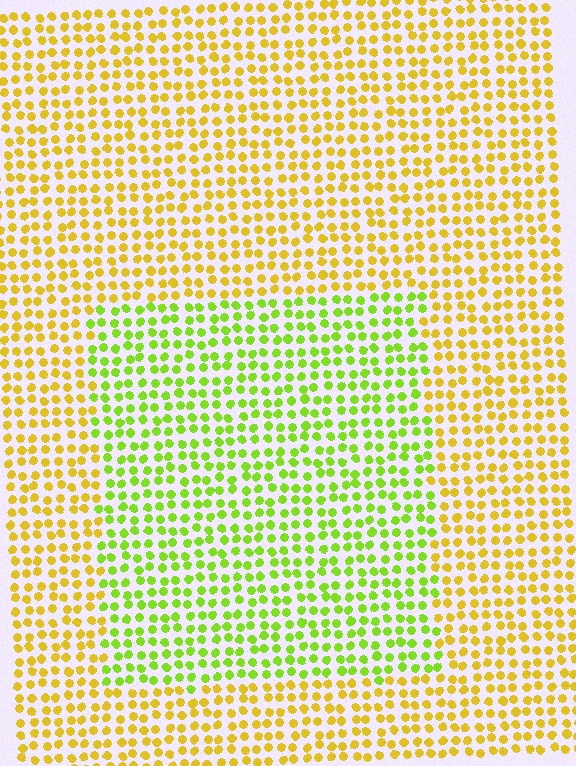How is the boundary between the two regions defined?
The boundary is defined purely by a slight shift in hue (about 40 degrees). Spacing, size, and orientation are identical on both sides.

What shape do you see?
I see a rectangle.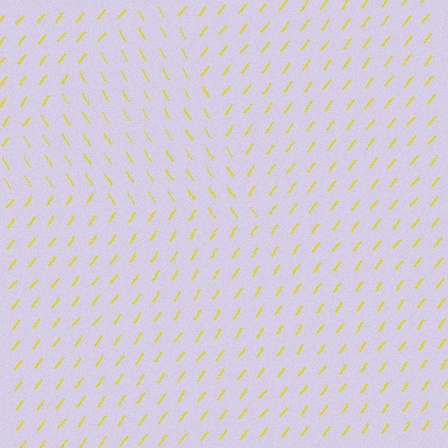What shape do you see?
I see a triangle.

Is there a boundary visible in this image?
Yes, there is a texture boundary formed by a change in line orientation.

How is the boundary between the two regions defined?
The boundary is defined purely by a change in line orientation (approximately 67 degrees difference). All lines are the same color and thickness.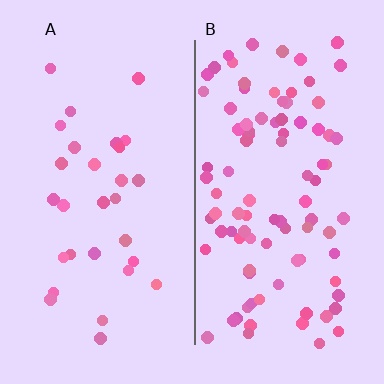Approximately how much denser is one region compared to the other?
Approximately 3.2× — region B over region A.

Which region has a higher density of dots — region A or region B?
B (the right).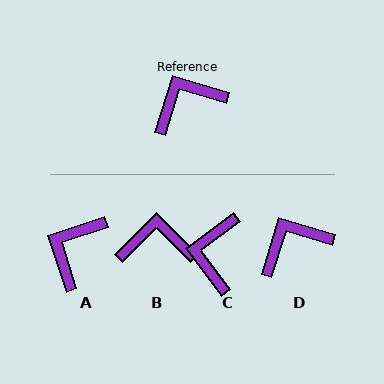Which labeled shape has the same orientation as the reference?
D.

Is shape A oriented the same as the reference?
No, it is off by about 35 degrees.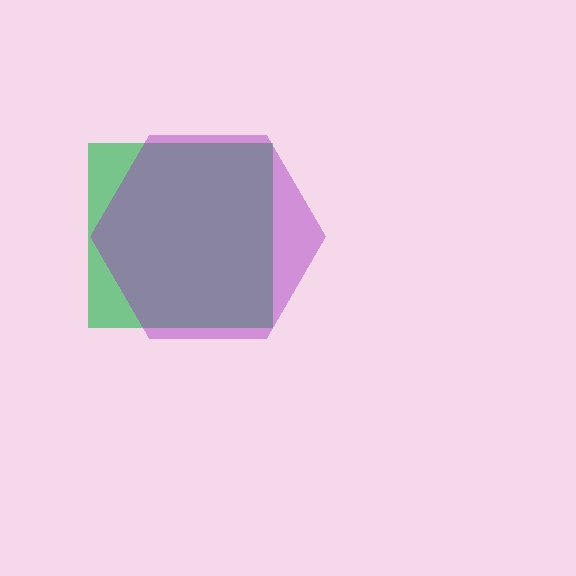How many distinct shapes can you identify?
There are 2 distinct shapes: a green square, a purple hexagon.